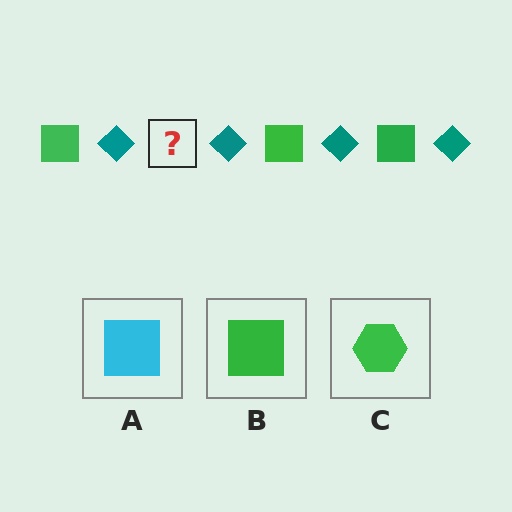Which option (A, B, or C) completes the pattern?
B.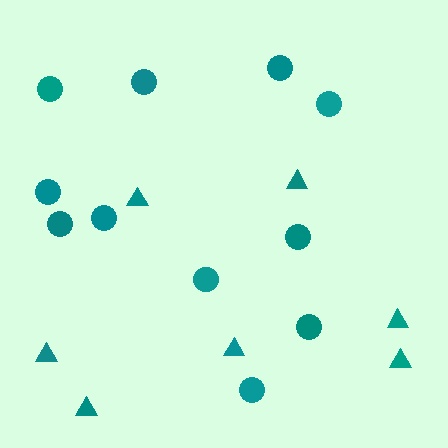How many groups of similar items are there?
There are 2 groups: one group of circles (11) and one group of triangles (7).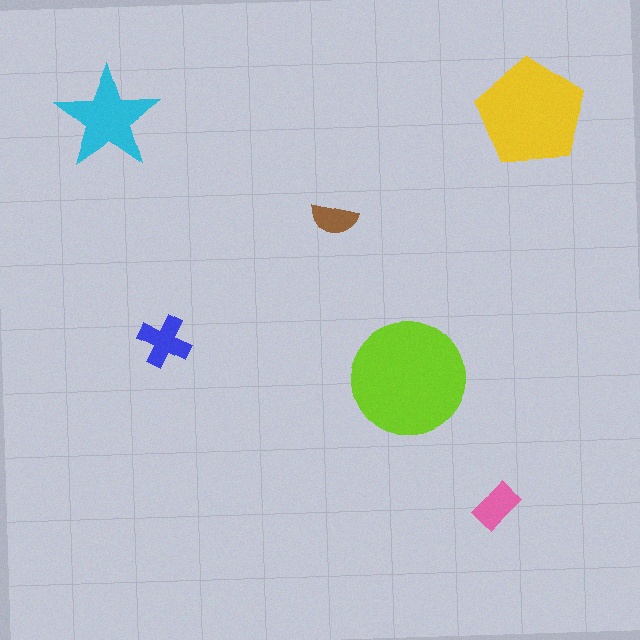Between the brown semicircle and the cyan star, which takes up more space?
The cyan star.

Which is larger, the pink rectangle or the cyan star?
The cyan star.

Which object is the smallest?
The brown semicircle.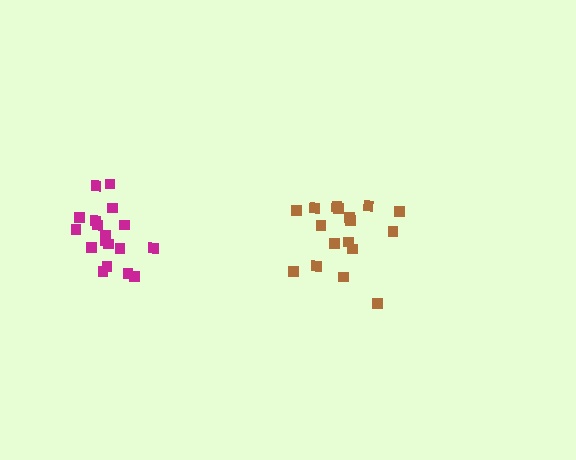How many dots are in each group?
Group 1: 18 dots, Group 2: 17 dots (35 total).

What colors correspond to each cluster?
The clusters are colored: magenta, brown.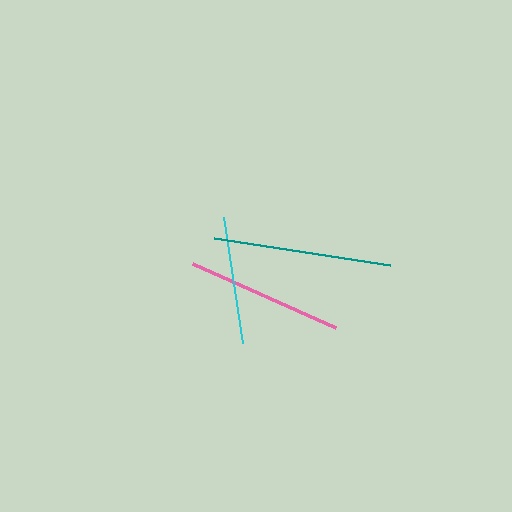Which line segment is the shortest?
The cyan line is the shortest at approximately 128 pixels.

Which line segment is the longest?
The teal line is the longest at approximately 179 pixels.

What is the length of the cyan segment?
The cyan segment is approximately 128 pixels long.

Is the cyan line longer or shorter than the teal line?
The teal line is longer than the cyan line.